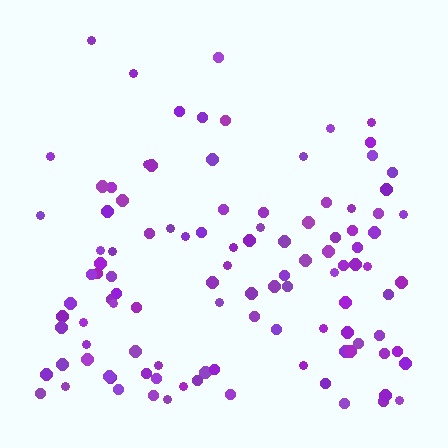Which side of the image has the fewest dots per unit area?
The top.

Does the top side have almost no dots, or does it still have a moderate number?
Still a moderate number, just noticeably fewer than the bottom.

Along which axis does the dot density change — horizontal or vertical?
Vertical.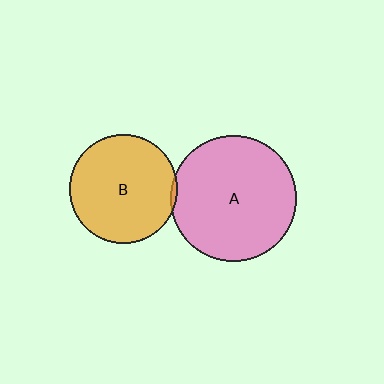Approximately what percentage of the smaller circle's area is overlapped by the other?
Approximately 5%.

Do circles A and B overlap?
Yes.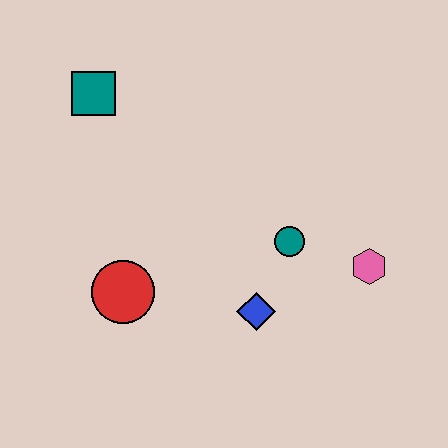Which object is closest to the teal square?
The red circle is closest to the teal square.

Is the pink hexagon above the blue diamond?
Yes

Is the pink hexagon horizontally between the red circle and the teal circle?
No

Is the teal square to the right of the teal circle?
No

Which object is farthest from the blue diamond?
The teal square is farthest from the blue diamond.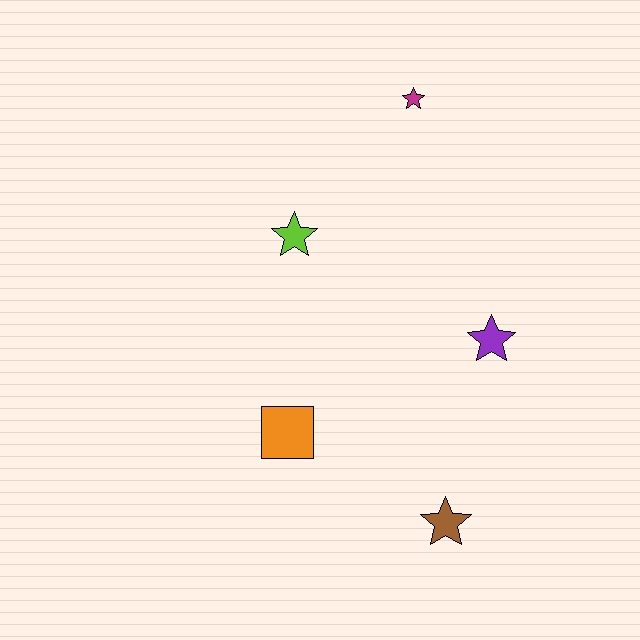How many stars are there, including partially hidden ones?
There are 4 stars.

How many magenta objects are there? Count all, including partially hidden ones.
There is 1 magenta object.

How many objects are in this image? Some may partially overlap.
There are 5 objects.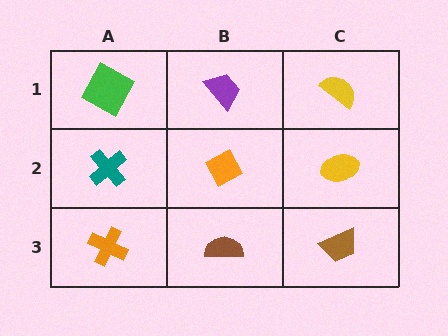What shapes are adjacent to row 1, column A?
A teal cross (row 2, column A), a purple trapezoid (row 1, column B).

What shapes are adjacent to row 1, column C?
A yellow ellipse (row 2, column C), a purple trapezoid (row 1, column B).